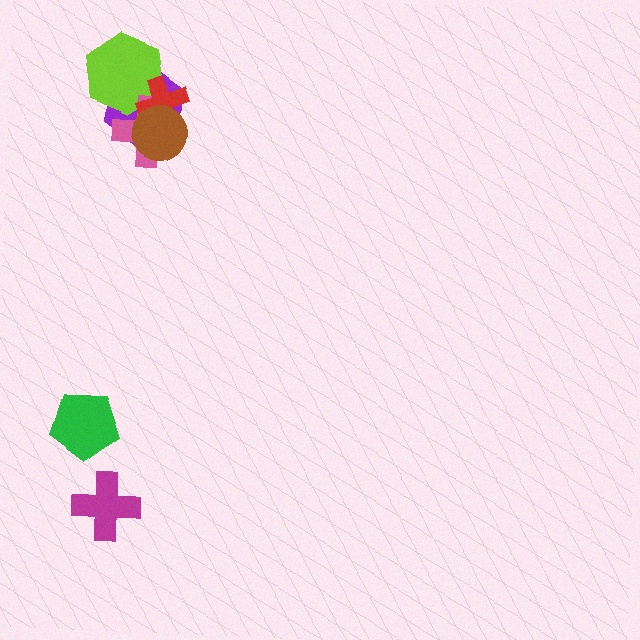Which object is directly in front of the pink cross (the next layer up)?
The red cross is directly in front of the pink cross.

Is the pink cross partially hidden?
Yes, it is partially covered by another shape.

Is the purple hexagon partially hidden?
Yes, it is partially covered by another shape.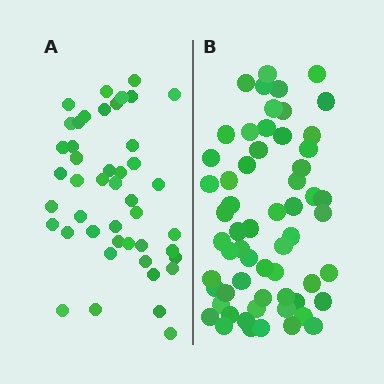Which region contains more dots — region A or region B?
Region B (the right region) has more dots.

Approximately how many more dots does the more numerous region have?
Region B has approximately 15 more dots than region A.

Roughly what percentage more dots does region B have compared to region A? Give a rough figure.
About 35% more.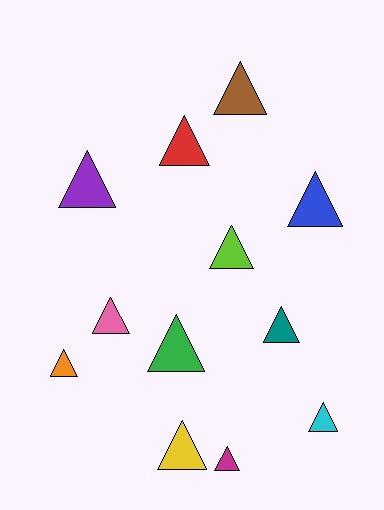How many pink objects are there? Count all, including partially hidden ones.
There is 1 pink object.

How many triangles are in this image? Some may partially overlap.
There are 12 triangles.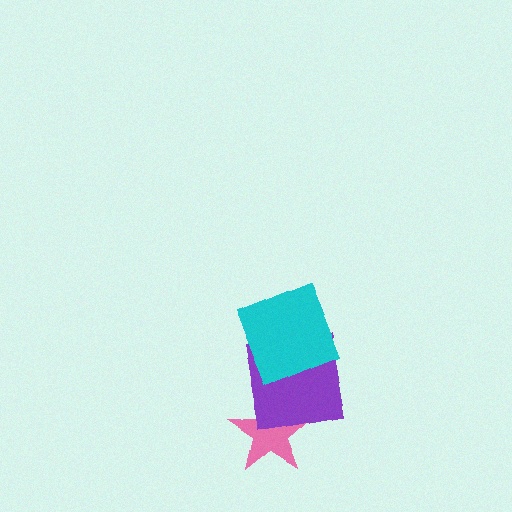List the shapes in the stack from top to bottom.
From top to bottom: the cyan square, the purple square, the pink star.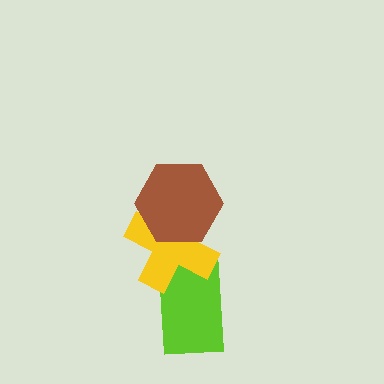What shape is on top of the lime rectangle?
The yellow cross is on top of the lime rectangle.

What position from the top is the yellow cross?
The yellow cross is 2nd from the top.